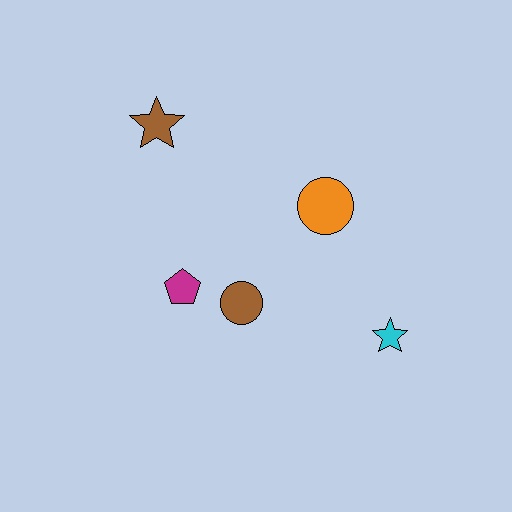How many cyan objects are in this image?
There is 1 cyan object.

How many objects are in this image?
There are 5 objects.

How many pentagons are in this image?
There is 1 pentagon.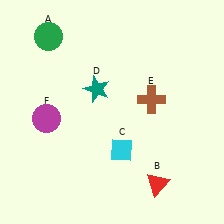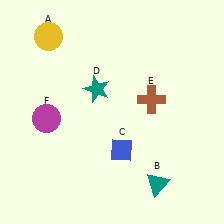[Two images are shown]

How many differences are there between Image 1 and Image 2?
There are 3 differences between the two images.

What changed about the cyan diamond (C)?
In Image 1, C is cyan. In Image 2, it changed to blue.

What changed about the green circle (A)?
In Image 1, A is green. In Image 2, it changed to yellow.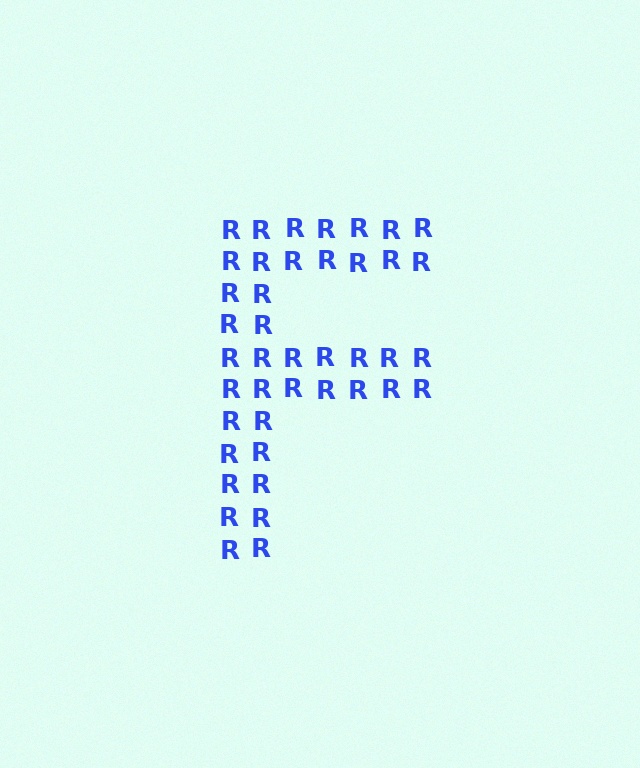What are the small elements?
The small elements are letter R's.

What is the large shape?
The large shape is the letter F.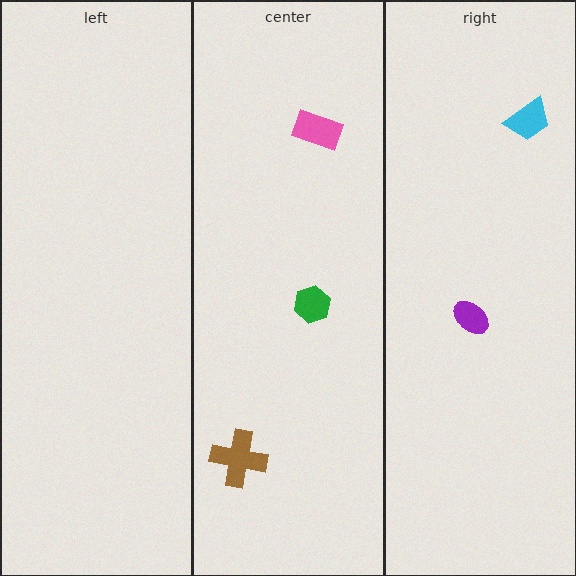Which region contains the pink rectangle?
The center region.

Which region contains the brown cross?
The center region.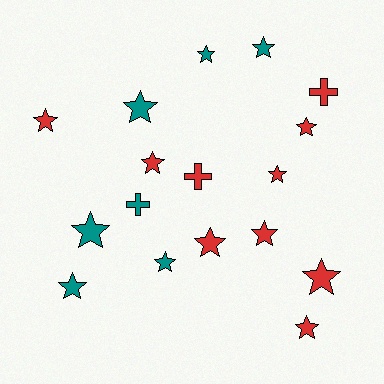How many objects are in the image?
There are 17 objects.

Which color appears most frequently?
Red, with 10 objects.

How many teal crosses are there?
There is 1 teal cross.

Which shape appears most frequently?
Star, with 14 objects.